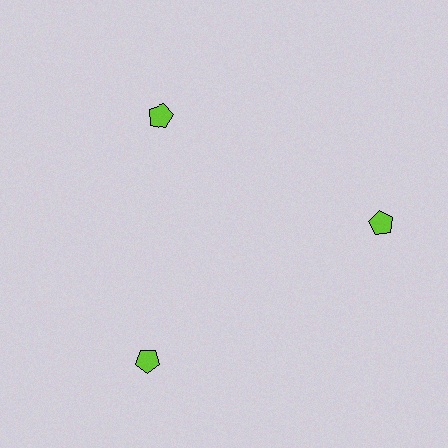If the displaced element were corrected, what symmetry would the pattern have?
It would have 3-fold rotational symmetry — the pattern would map onto itself every 120 degrees.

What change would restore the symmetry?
The symmetry would be restored by moving it outward, back onto the ring so that all 3 pentagons sit at equal angles and equal distance from the center.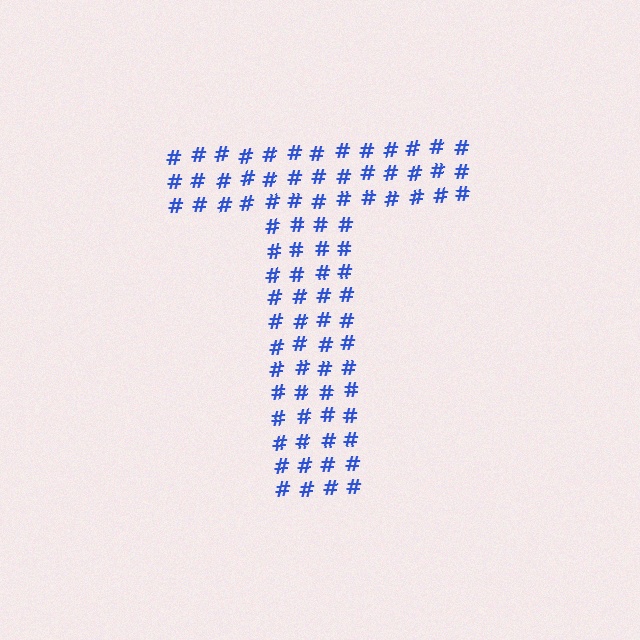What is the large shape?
The large shape is the letter T.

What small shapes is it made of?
It is made of small hash symbols.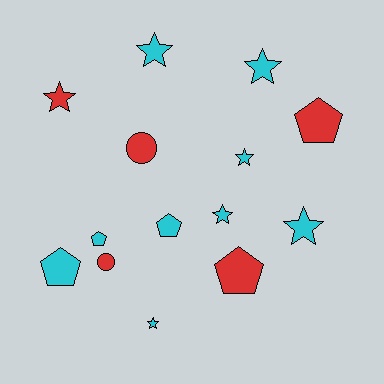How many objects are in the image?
There are 14 objects.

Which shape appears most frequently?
Star, with 7 objects.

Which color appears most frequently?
Cyan, with 9 objects.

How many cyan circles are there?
There are no cyan circles.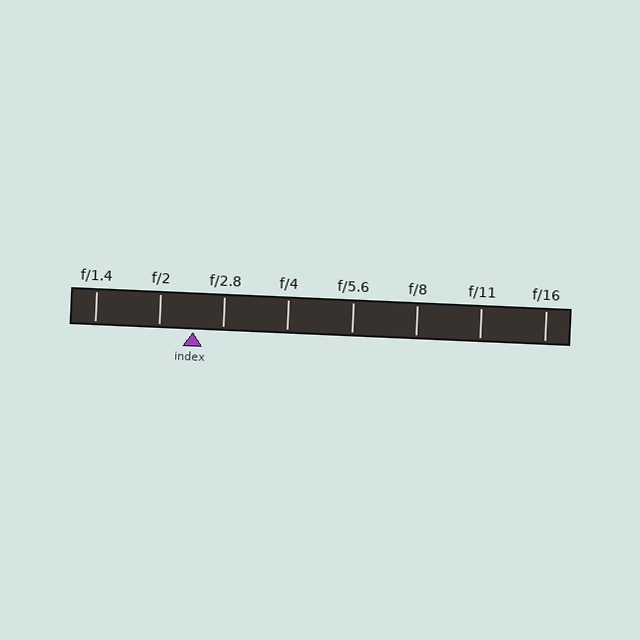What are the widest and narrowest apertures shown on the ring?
The widest aperture shown is f/1.4 and the narrowest is f/16.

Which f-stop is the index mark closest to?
The index mark is closest to f/2.8.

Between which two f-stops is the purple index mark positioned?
The index mark is between f/2 and f/2.8.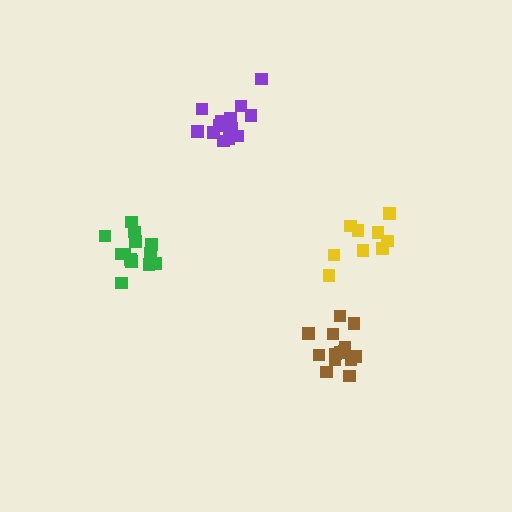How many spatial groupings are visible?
There are 4 spatial groupings.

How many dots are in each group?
Group 1: 9 dots, Group 2: 13 dots, Group 3: 14 dots, Group 4: 14 dots (50 total).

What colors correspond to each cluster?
The clusters are colored: yellow, green, brown, purple.